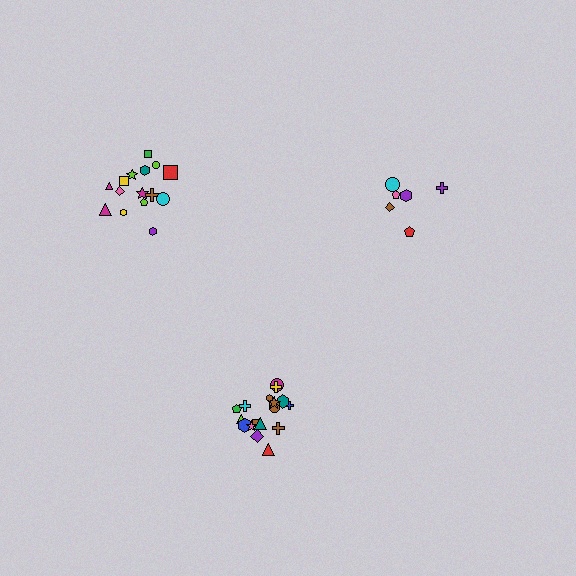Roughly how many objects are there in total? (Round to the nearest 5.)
Roughly 40 objects in total.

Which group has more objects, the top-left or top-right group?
The top-left group.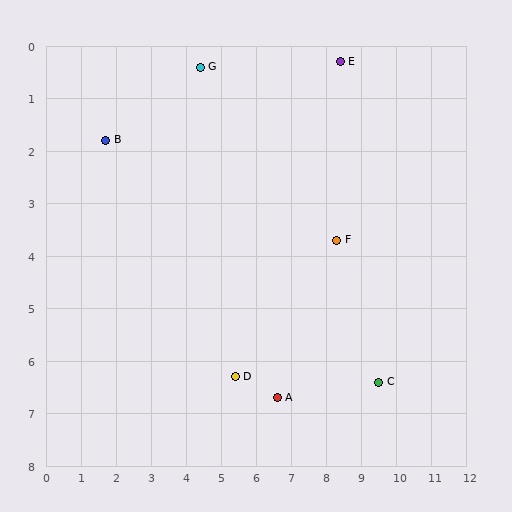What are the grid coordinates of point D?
Point D is at approximately (5.4, 6.3).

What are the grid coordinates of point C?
Point C is at approximately (9.5, 6.4).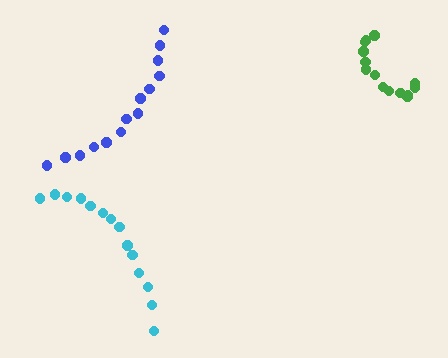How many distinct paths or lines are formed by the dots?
There are 3 distinct paths.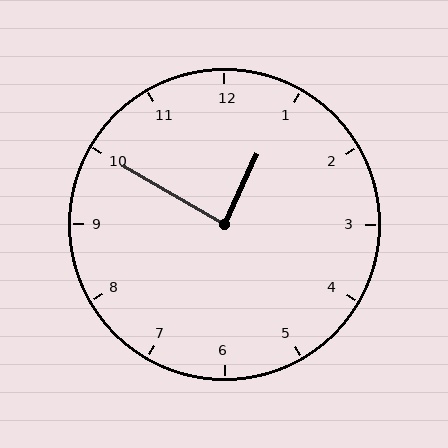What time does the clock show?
12:50.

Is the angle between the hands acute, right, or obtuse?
It is right.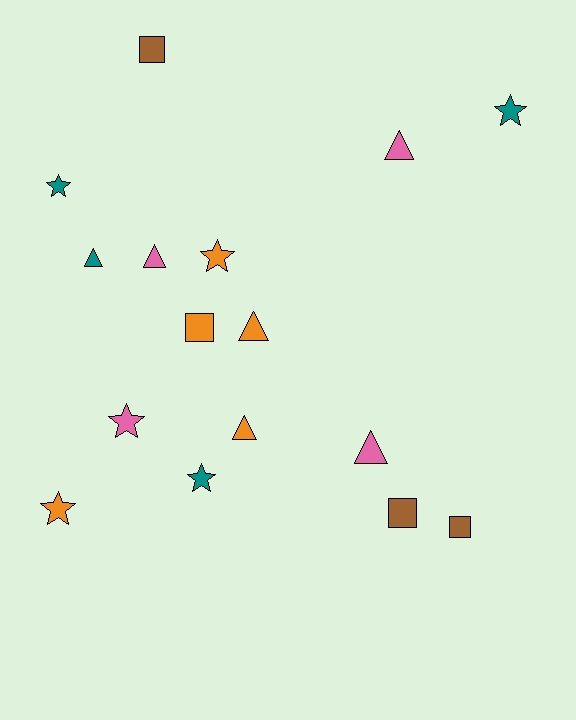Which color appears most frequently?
Orange, with 5 objects.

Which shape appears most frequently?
Star, with 6 objects.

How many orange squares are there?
There is 1 orange square.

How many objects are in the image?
There are 16 objects.